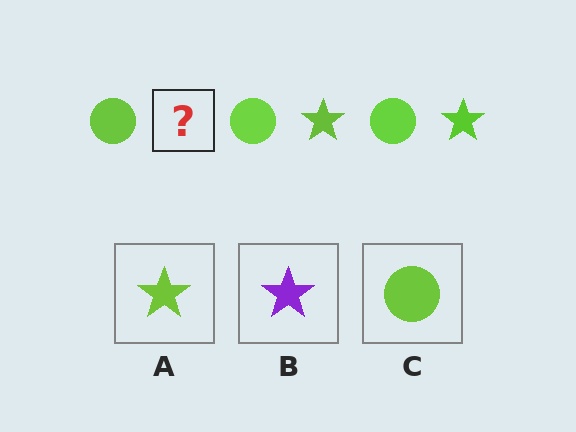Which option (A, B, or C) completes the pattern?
A.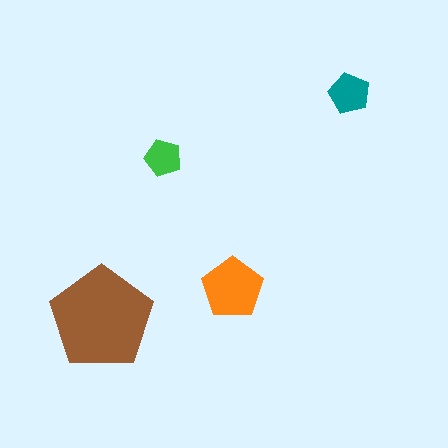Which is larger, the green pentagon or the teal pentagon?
The teal one.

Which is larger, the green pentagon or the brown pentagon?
The brown one.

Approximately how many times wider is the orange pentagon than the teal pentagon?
About 1.5 times wider.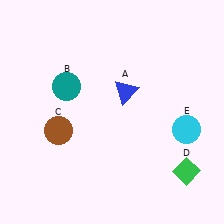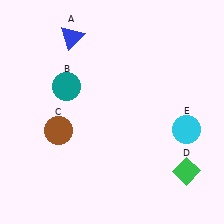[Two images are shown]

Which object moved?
The blue triangle (A) moved up.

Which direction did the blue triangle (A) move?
The blue triangle (A) moved up.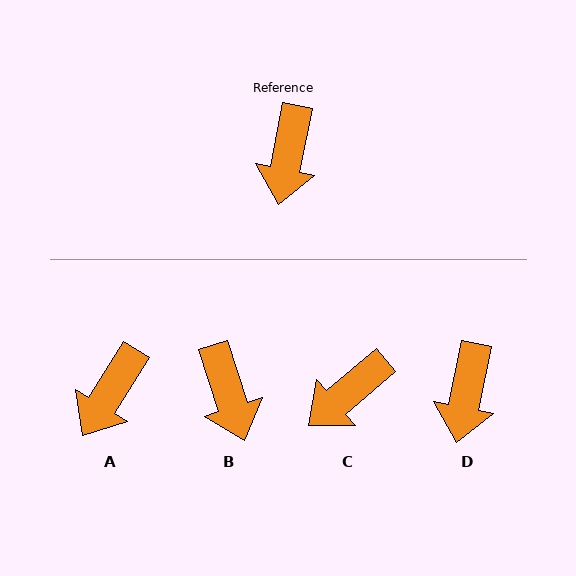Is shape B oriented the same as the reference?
No, it is off by about 29 degrees.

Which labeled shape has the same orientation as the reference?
D.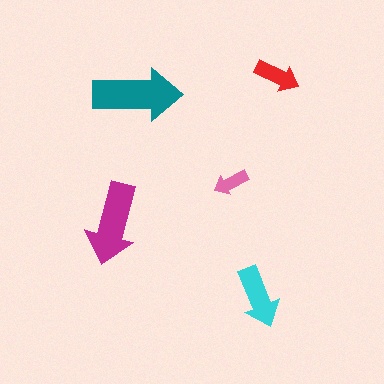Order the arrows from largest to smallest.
the teal one, the magenta one, the cyan one, the red one, the pink one.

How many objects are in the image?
There are 5 objects in the image.